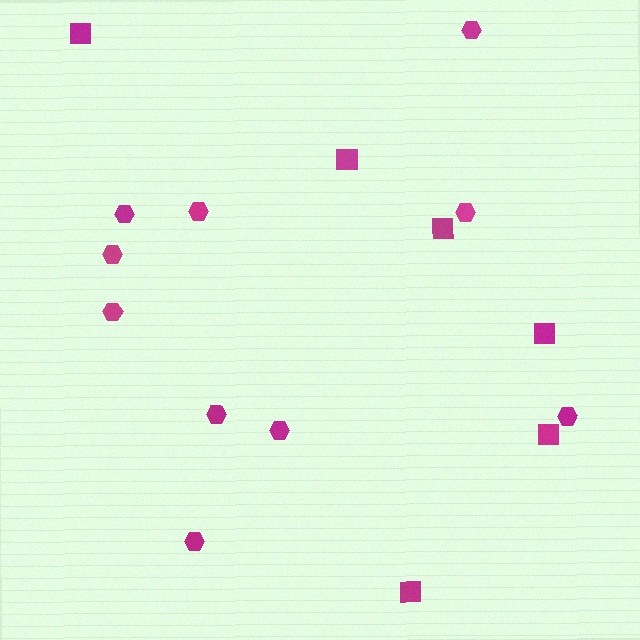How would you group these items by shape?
There are 2 groups: one group of hexagons (10) and one group of squares (6).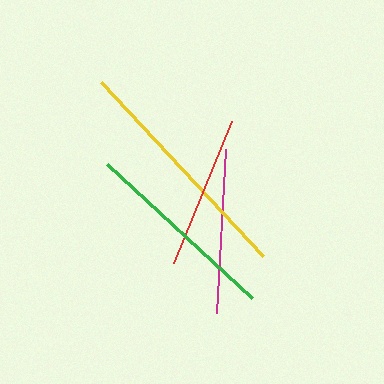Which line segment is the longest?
The yellow line is the longest at approximately 238 pixels.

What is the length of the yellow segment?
The yellow segment is approximately 238 pixels long.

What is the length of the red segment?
The red segment is approximately 154 pixels long.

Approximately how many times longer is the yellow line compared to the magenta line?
The yellow line is approximately 1.4 times the length of the magenta line.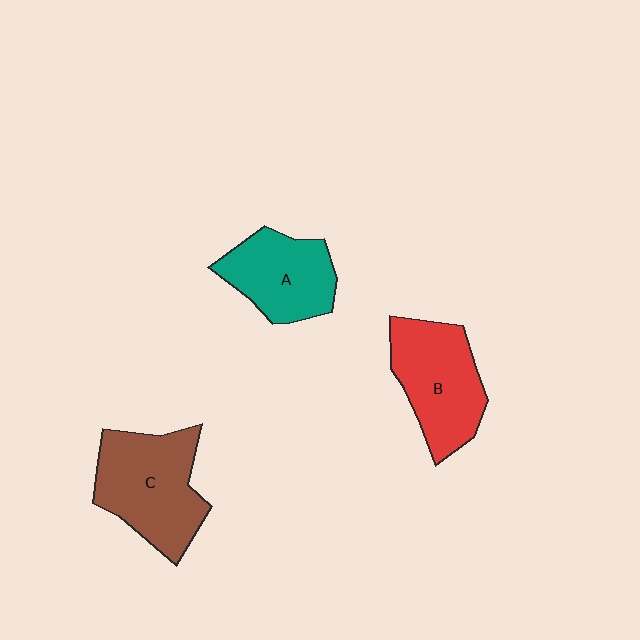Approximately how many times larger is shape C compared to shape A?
Approximately 1.3 times.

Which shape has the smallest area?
Shape A (teal).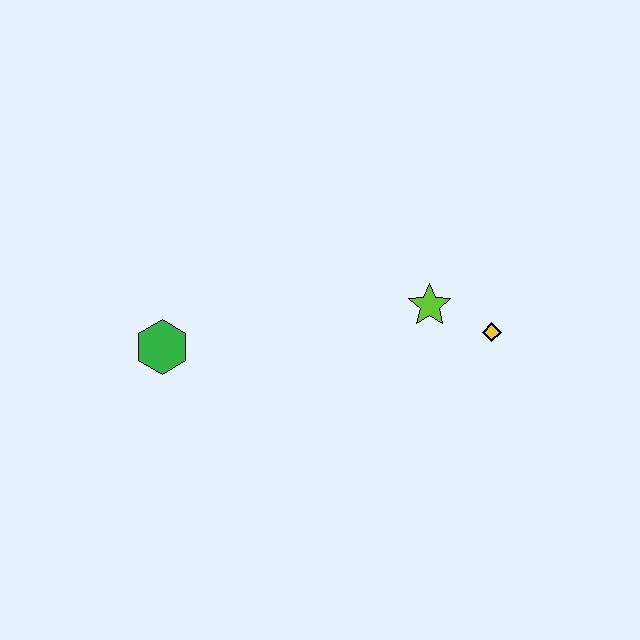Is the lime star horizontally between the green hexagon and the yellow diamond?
Yes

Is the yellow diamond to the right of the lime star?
Yes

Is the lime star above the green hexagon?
Yes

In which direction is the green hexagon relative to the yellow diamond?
The green hexagon is to the left of the yellow diamond.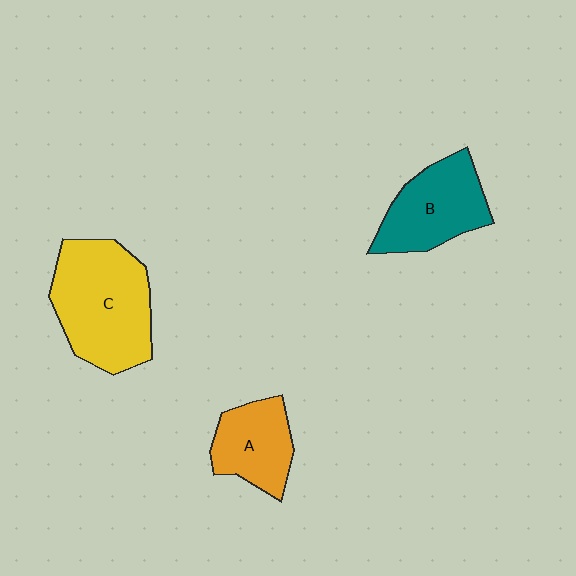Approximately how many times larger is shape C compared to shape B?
Approximately 1.4 times.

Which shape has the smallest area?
Shape A (orange).